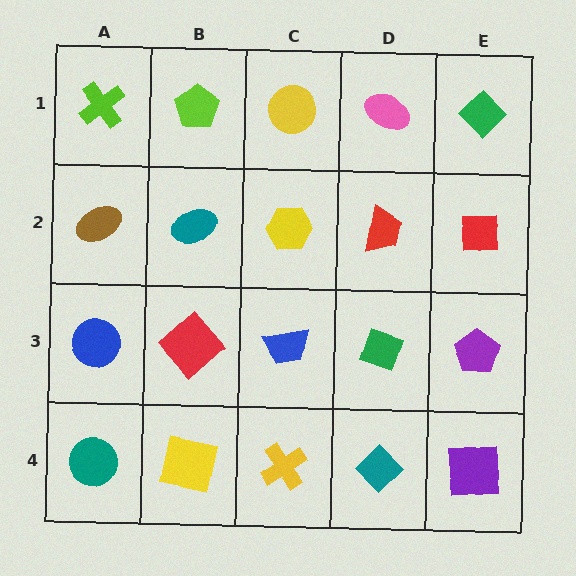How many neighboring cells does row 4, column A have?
2.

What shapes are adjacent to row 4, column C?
A blue trapezoid (row 3, column C), a yellow square (row 4, column B), a teal diamond (row 4, column D).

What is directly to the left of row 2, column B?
A brown ellipse.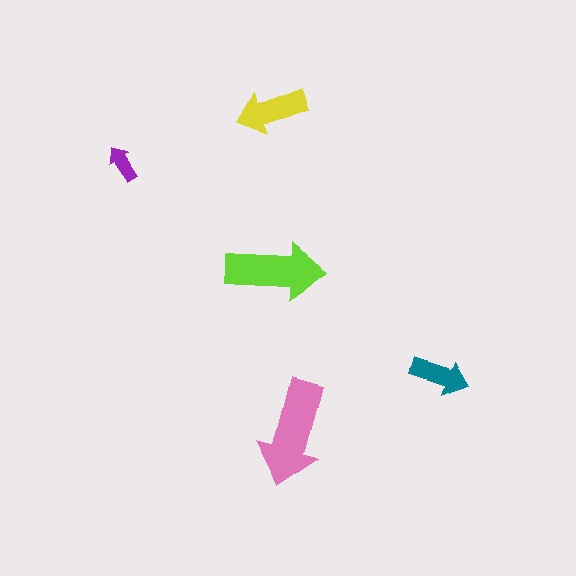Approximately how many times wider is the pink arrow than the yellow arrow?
About 1.5 times wider.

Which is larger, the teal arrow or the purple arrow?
The teal one.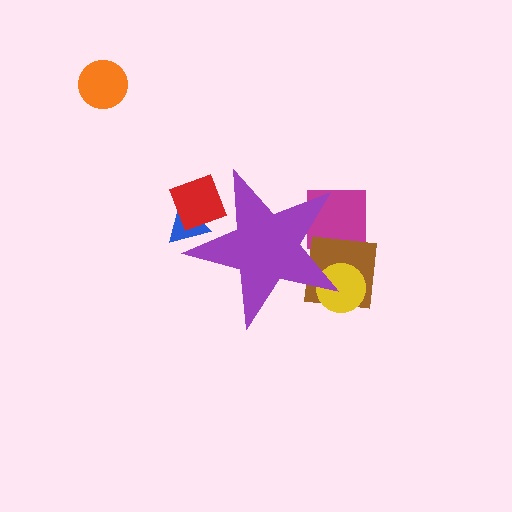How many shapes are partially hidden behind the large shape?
5 shapes are partially hidden.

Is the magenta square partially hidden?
Yes, the magenta square is partially hidden behind the purple star.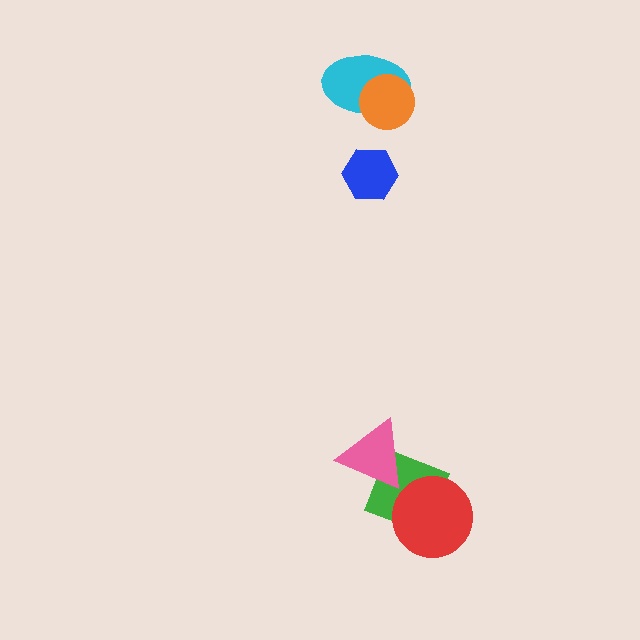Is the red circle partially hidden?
No, no other shape covers it.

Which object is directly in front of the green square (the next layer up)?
The pink triangle is directly in front of the green square.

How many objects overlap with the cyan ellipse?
1 object overlaps with the cyan ellipse.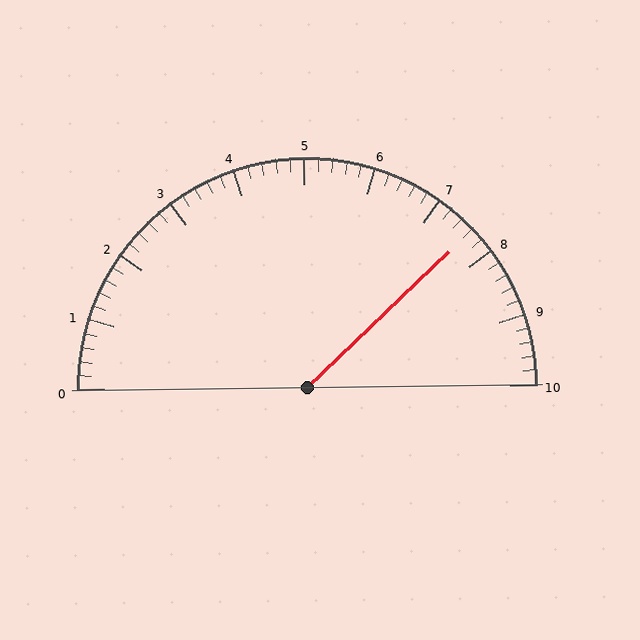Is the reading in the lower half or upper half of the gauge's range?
The reading is in the upper half of the range (0 to 10).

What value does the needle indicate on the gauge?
The needle indicates approximately 7.6.